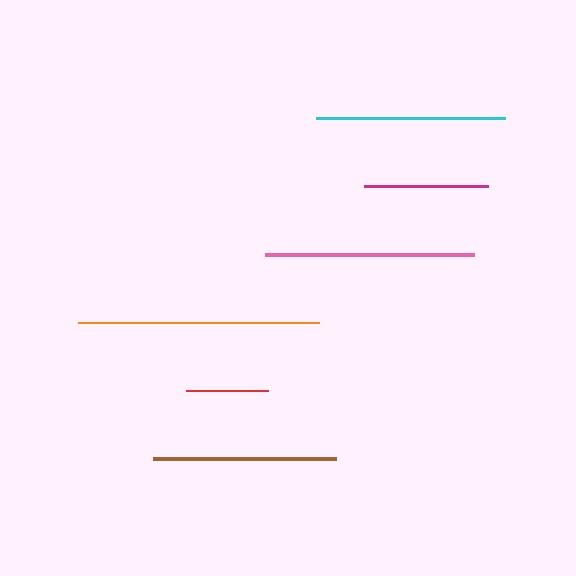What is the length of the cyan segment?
The cyan segment is approximately 189 pixels long.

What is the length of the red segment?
The red segment is approximately 82 pixels long.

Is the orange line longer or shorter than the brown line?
The orange line is longer than the brown line.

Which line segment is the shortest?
The red line is the shortest at approximately 82 pixels.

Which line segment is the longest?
The orange line is the longest at approximately 241 pixels.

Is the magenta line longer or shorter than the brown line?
The brown line is longer than the magenta line.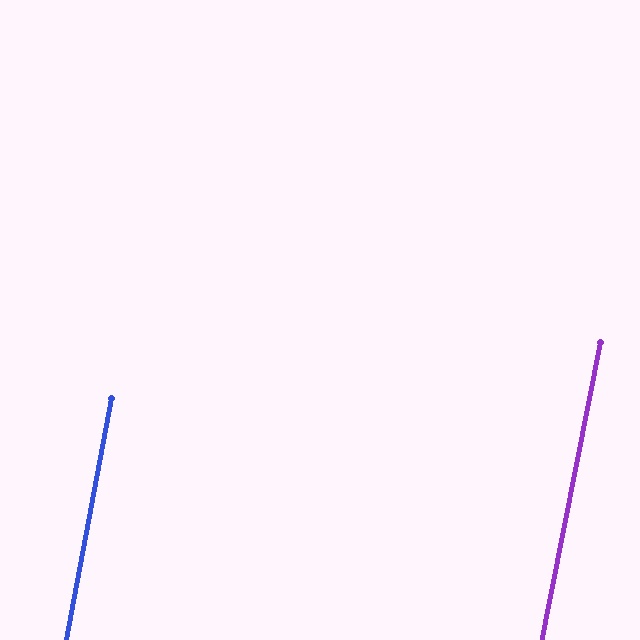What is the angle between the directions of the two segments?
Approximately 1 degree.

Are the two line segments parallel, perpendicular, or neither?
Parallel — their directions differ by only 0.6°.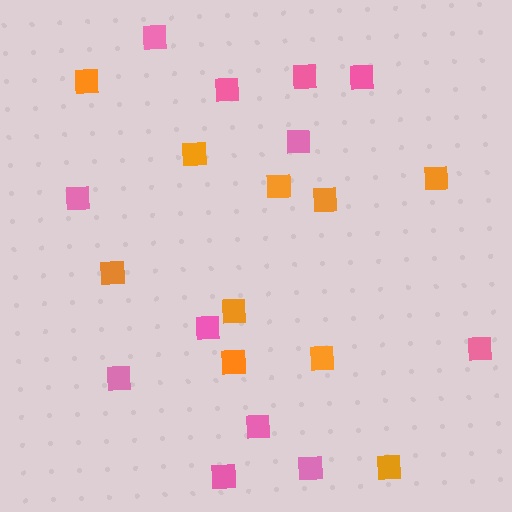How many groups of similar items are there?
There are 2 groups: one group of pink squares (12) and one group of orange squares (10).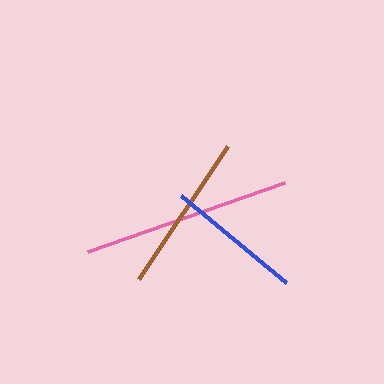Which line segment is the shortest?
The blue line is the shortest at approximately 136 pixels.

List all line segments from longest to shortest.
From longest to shortest: pink, brown, blue.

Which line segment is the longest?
The pink line is the longest at approximately 209 pixels.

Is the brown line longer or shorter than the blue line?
The brown line is longer than the blue line.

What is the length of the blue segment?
The blue segment is approximately 136 pixels long.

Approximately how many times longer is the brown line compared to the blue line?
The brown line is approximately 1.2 times the length of the blue line.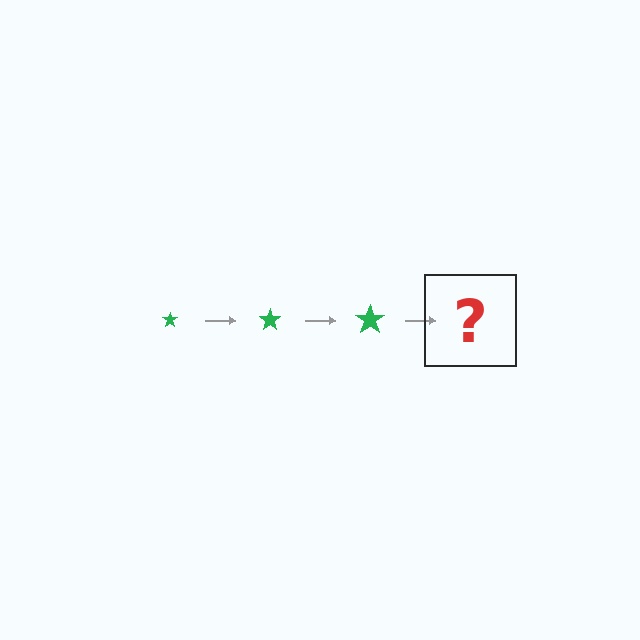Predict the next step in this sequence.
The next step is a green star, larger than the previous one.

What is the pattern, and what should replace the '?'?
The pattern is that the star gets progressively larger each step. The '?' should be a green star, larger than the previous one.